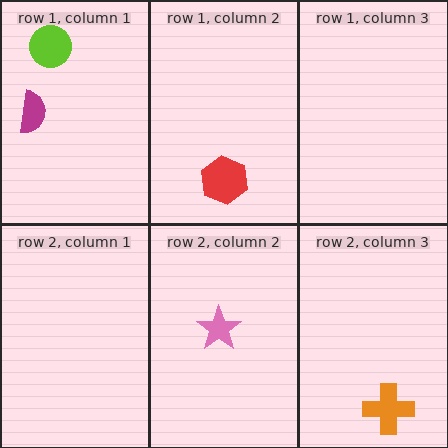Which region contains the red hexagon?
The row 1, column 2 region.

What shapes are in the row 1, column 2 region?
The red hexagon.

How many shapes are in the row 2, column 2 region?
1.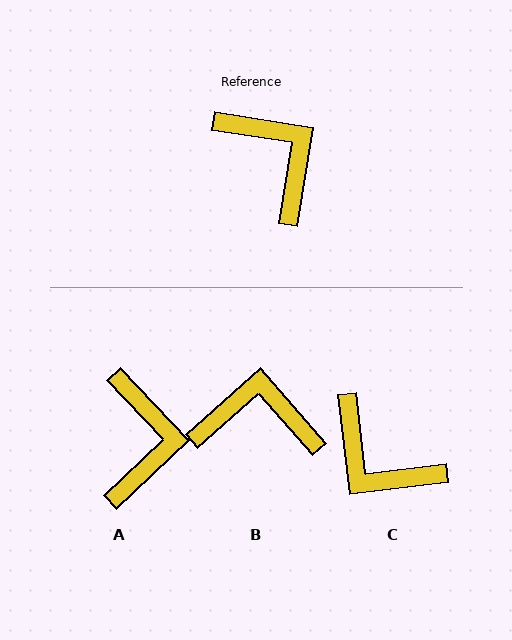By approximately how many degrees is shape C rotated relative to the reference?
Approximately 164 degrees clockwise.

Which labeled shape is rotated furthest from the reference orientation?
C, about 164 degrees away.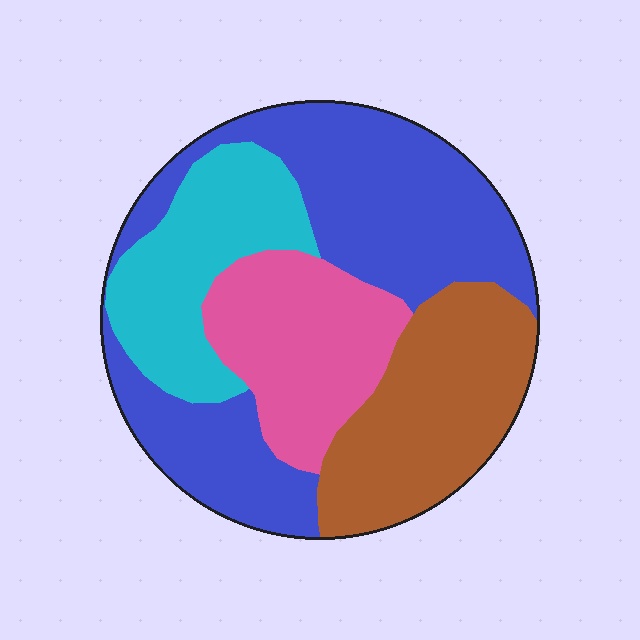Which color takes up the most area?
Blue, at roughly 40%.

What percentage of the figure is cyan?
Cyan covers about 20% of the figure.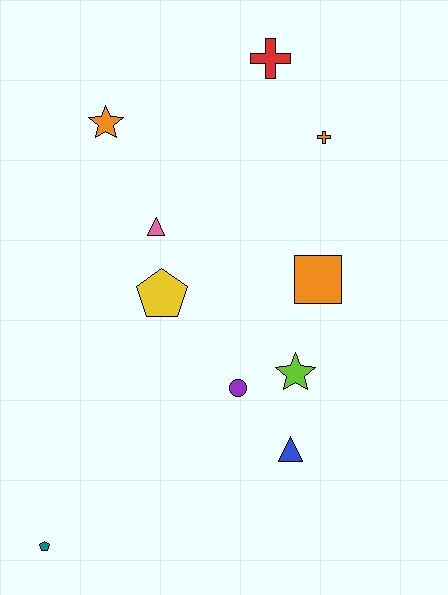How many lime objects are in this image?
There is 1 lime object.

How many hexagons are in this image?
There are no hexagons.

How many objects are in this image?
There are 10 objects.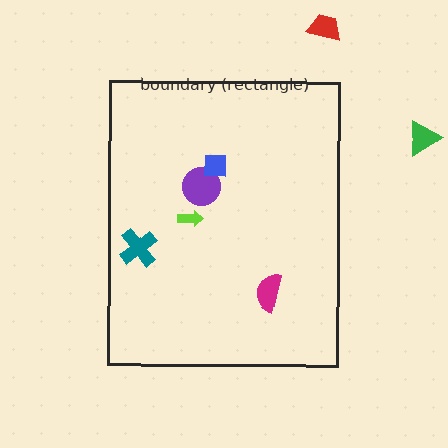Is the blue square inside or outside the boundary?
Inside.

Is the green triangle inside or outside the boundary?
Outside.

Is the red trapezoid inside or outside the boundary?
Outside.